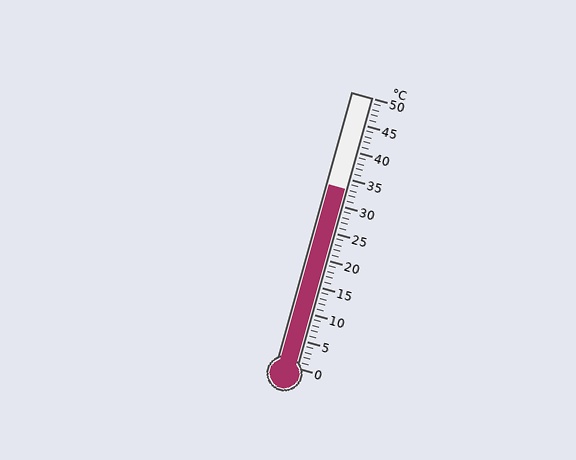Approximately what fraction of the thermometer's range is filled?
The thermometer is filled to approximately 65% of its range.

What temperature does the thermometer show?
The thermometer shows approximately 33°C.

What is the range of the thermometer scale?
The thermometer scale ranges from 0°C to 50°C.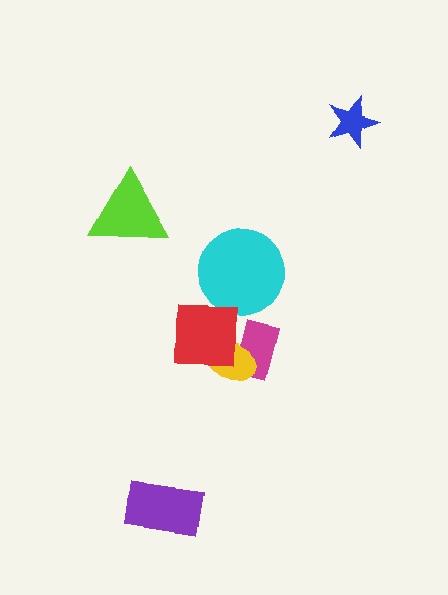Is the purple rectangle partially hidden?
No, no other shape covers it.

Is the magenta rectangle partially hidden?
Yes, it is partially covered by another shape.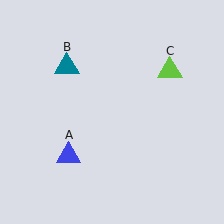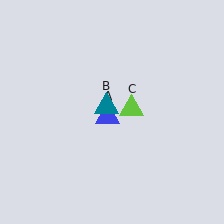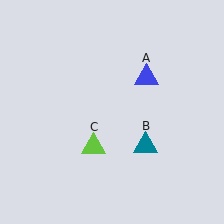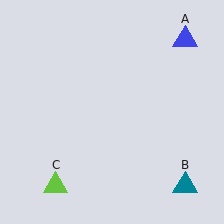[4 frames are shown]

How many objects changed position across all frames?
3 objects changed position: blue triangle (object A), teal triangle (object B), lime triangle (object C).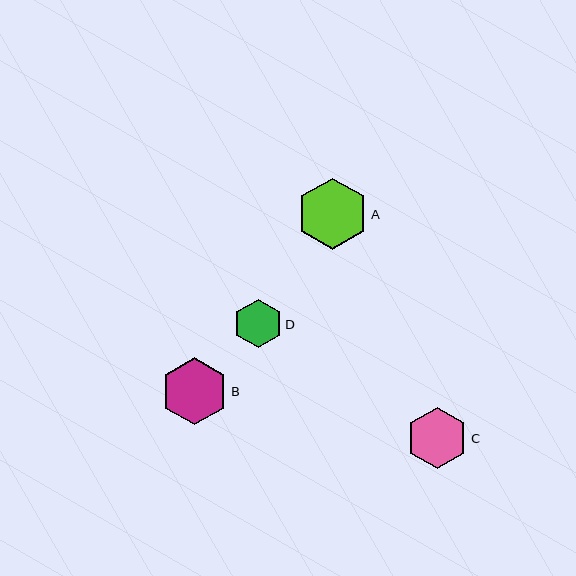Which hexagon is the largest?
Hexagon A is the largest with a size of approximately 71 pixels.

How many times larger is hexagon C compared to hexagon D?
Hexagon C is approximately 1.3 times the size of hexagon D.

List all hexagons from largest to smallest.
From largest to smallest: A, B, C, D.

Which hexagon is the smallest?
Hexagon D is the smallest with a size of approximately 49 pixels.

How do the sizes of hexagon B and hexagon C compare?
Hexagon B and hexagon C are approximately the same size.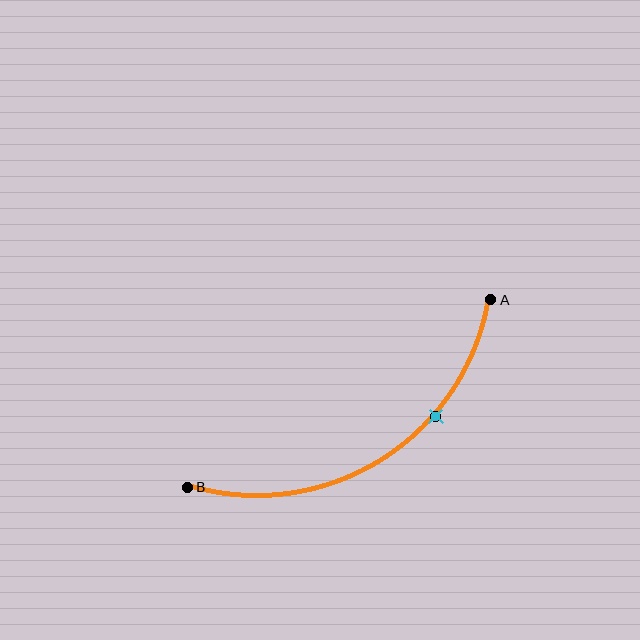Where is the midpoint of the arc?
The arc midpoint is the point on the curve farthest from the straight line joining A and B. It sits below that line.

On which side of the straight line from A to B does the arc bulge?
The arc bulges below the straight line connecting A and B.